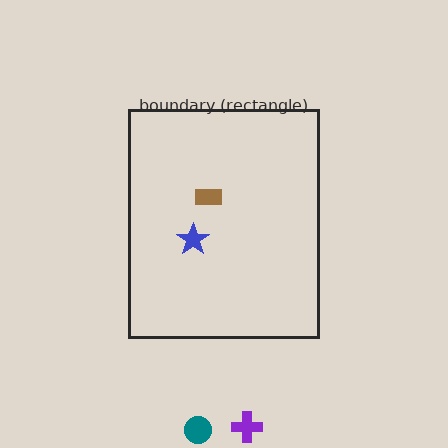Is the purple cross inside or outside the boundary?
Outside.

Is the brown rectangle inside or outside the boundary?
Inside.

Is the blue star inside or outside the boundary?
Inside.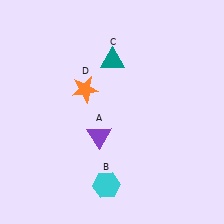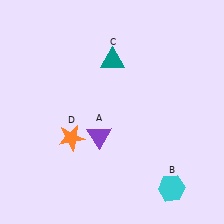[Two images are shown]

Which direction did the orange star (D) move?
The orange star (D) moved down.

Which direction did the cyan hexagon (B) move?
The cyan hexagon (B) moved right.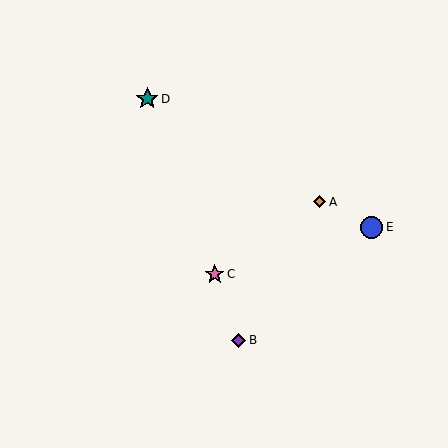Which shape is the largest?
The blue circle (labeled E) is the largest.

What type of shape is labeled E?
Shape E is a blue circle.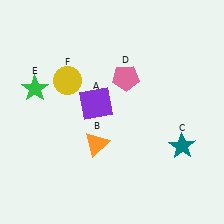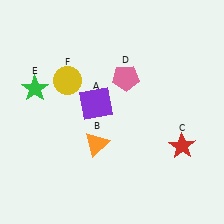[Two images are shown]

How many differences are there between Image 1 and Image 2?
There is 1 difference between the two images.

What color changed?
The star (C) changed from teal in Image 1 to red in Image 2.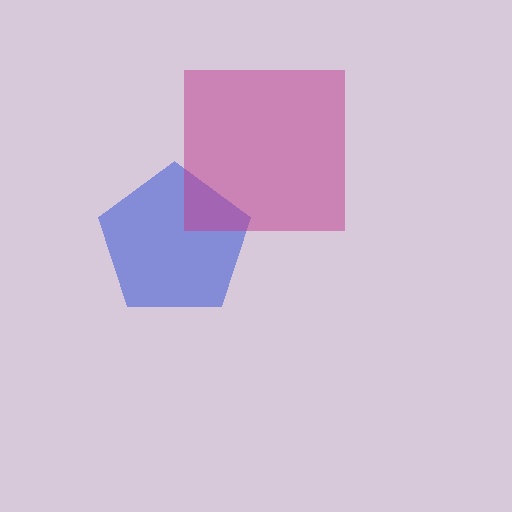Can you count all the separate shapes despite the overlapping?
Yes, there are 2 separate shapes.